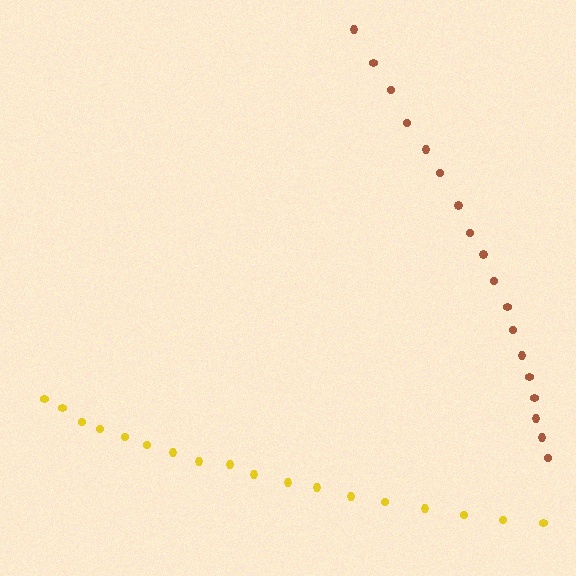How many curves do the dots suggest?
There are 2 distinct paths.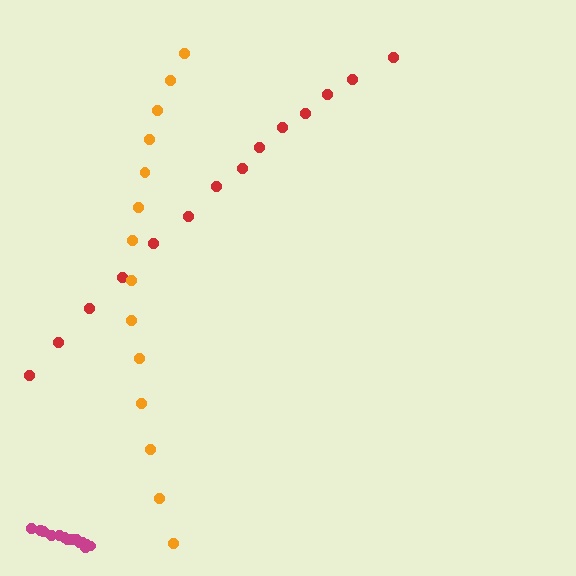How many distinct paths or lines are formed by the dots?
There are 3 distinct paths.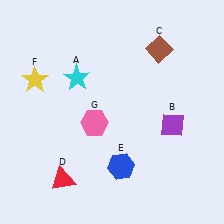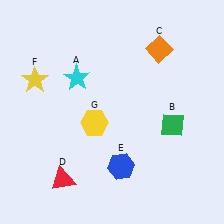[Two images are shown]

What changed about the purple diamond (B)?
In Image 1, B is purple. In Image 2, it changed to green.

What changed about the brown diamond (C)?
In Image 1, C is brown. In Image 2, it changed to orange.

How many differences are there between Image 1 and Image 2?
There are 3 differences between the two images.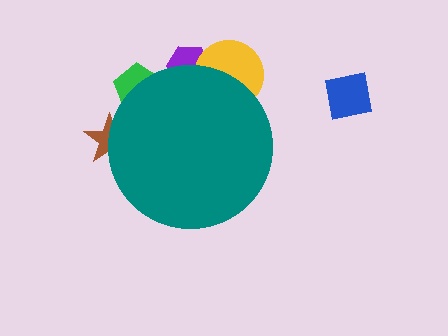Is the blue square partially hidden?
No, the blue square is fully visible.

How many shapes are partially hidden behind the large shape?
4 shapes are partially hidden.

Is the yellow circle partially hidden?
Yes, the yellow circle is partially hidden behind the teal circle.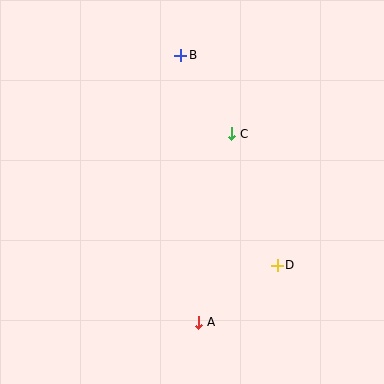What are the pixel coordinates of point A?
Point A is at (199, 322).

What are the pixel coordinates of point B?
Point B is at (181, 55).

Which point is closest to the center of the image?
Point C at (232, 134) is closest to the center.